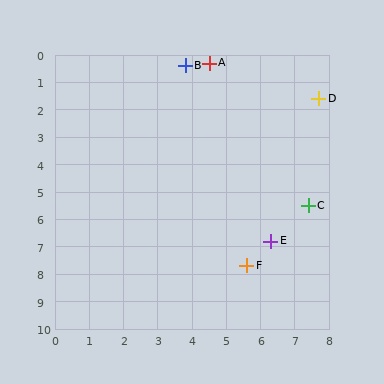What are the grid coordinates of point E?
Point E is at approximately (6.3, 6.8).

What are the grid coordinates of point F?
Point F is at approximately (5.6, 7.7).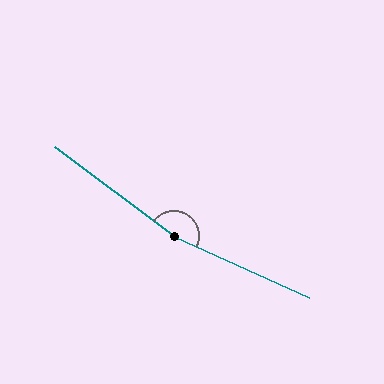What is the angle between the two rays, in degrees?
Approximately 168 degrees.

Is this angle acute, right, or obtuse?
It is obtuse.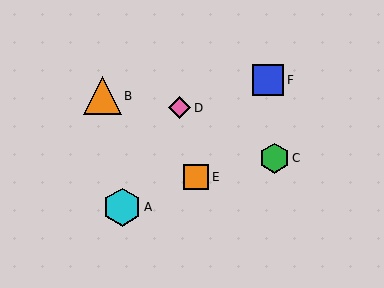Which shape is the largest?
The cyan hexagon (labeled A) is the largest.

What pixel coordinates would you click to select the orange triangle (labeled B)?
Click at (103, 96) to select the orange triangle B.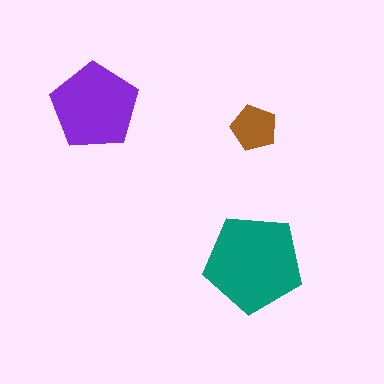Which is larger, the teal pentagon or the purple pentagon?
The teal one.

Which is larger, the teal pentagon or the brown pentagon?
The teal one.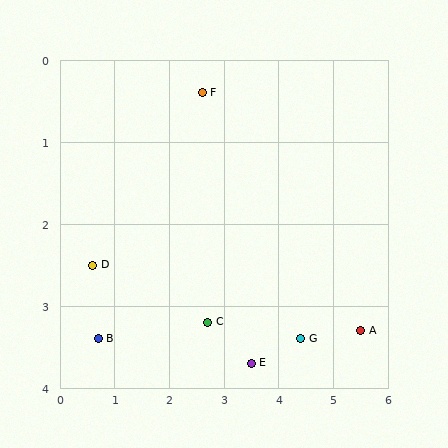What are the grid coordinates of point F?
Point F is at approximately (2.6, 0.4).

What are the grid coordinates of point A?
Point A is at approximately (5.5, 3.3).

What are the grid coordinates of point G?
Point G is at approximately (4.4, 3.4).